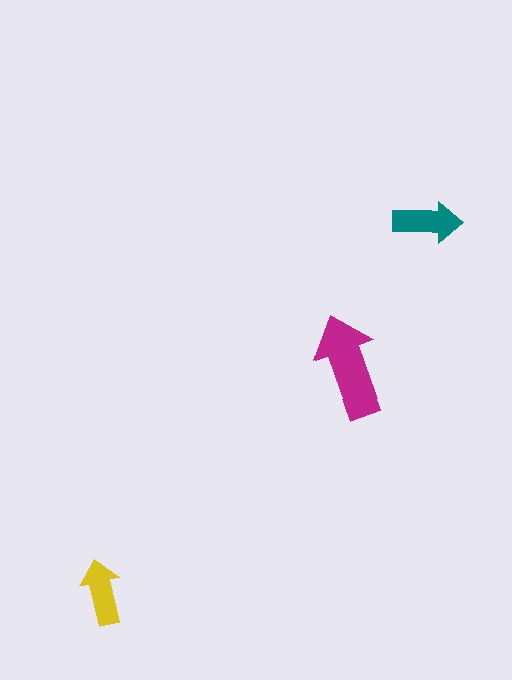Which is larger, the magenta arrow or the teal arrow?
The magenta one.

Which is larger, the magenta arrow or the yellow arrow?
The magenta one.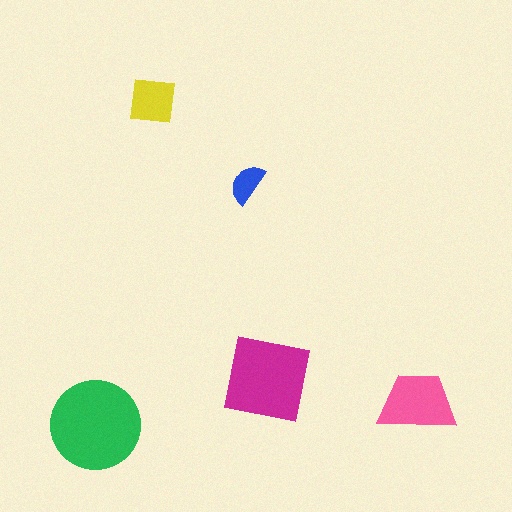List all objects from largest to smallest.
The green circle, the magenta square, the pink trapezoid, the yellow square, the blue semicircle.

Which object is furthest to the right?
The pink trapezoid is rightmost.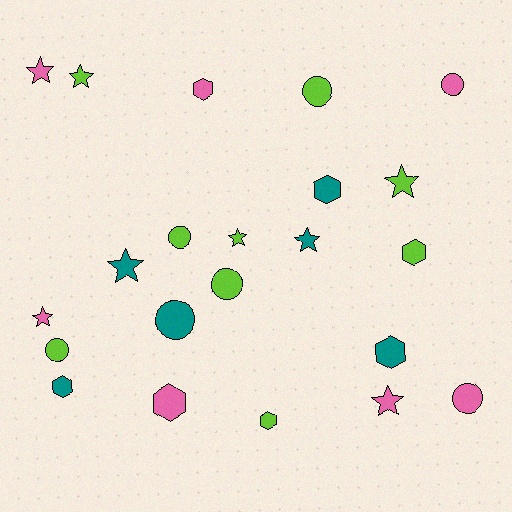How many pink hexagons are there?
There are 2 pink hexagons.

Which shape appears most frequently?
Star, with 8 objects.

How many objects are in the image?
There are 22 objects.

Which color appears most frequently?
Lime, with 9 objects.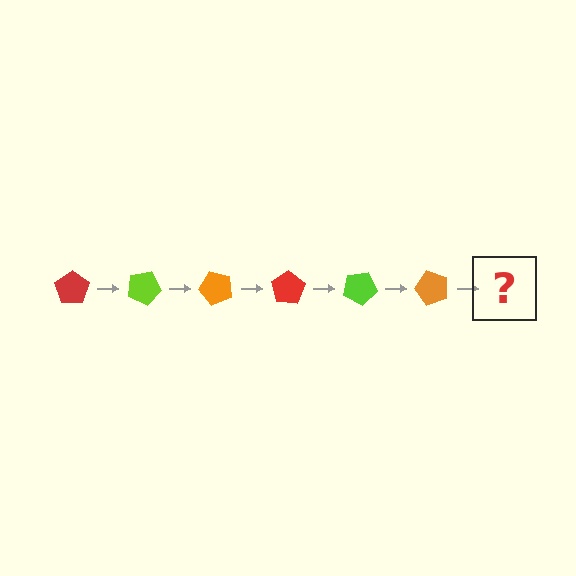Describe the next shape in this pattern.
It should be a red pentagon, rotated 150 degrees from the start.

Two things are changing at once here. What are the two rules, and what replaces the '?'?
The two rules are that it rotates 25 degrees each step and the color cycles through red, lime, and orange. The '?' should be a red pentagon, rotated 150 degrees from the start.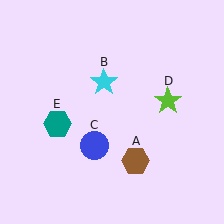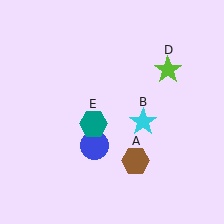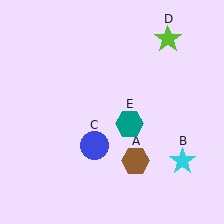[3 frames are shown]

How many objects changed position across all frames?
3 objects changed position: cyan star (object B), lime star (object D), teal hexagon (object E).